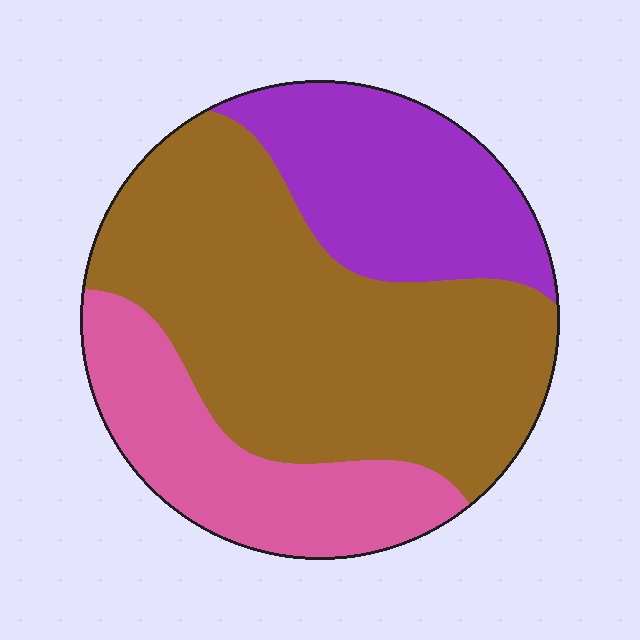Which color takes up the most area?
Brown, at roughly 55%.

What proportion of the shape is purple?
Purple covers about 25% of the shape.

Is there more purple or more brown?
Brown.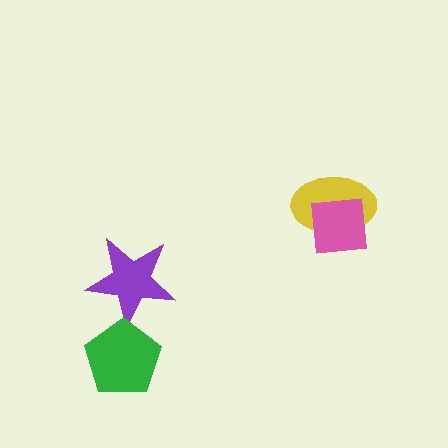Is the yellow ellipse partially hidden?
Yes, it is partially covered by another shape.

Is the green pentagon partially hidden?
No, no other shape covers it.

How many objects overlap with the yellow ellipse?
1 object overlaps with the yellow ellipse.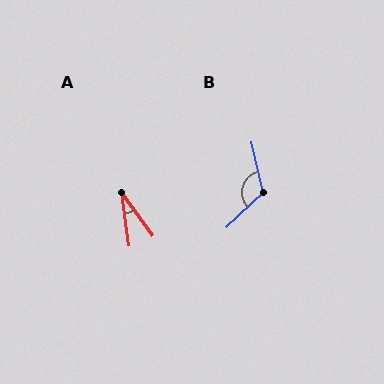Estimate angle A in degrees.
Approximately 28 degrees.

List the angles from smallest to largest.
A (28°), B (120°).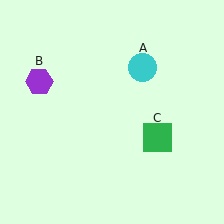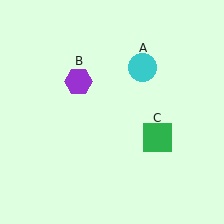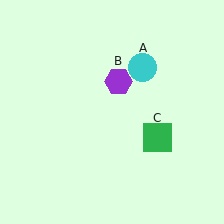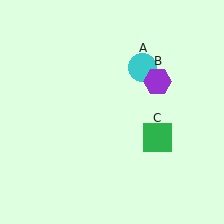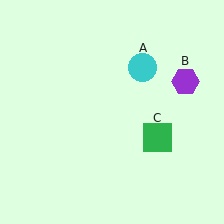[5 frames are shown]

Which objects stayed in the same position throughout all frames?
Cyan circle (object A) and green square (object C) remained stationary.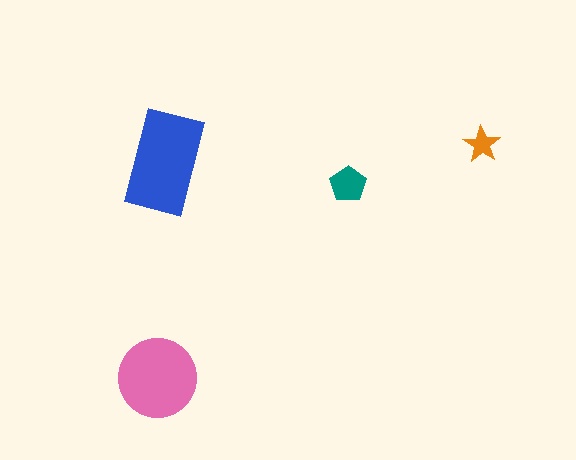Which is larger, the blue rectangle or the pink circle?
The blue rectangle.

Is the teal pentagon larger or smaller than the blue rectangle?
Smaller.